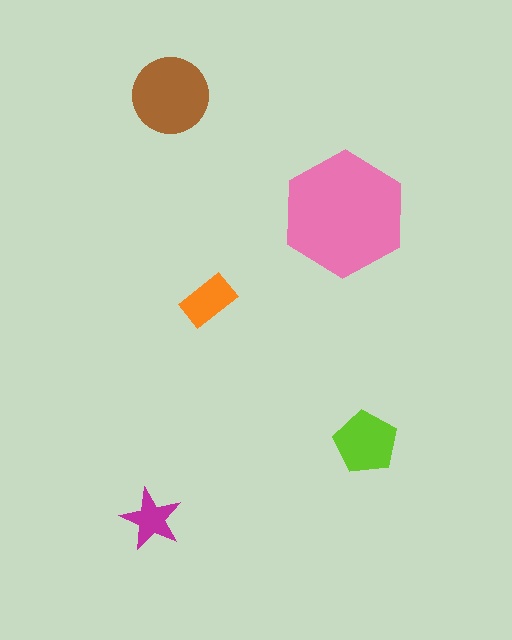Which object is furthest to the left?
The magenta star is leftmost.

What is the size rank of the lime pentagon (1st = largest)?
3rd.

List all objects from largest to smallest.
The pink hexagon, the brown circle, the lime pentagon, the orange rectangle, the magenta star.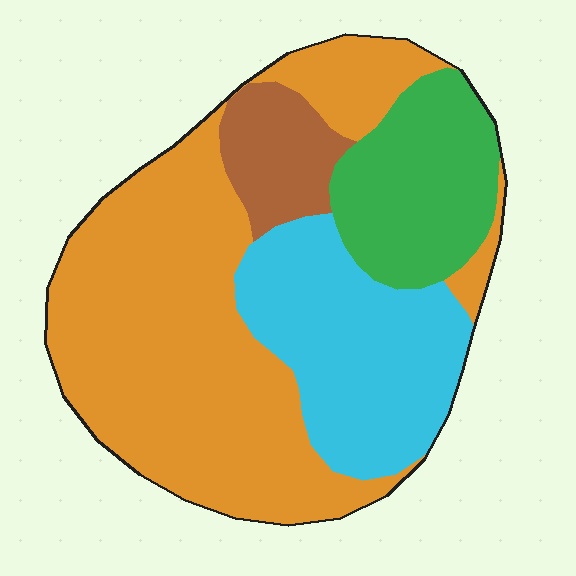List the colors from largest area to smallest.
From largest to smallest: orange, cyan, green, brown.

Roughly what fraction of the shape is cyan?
Cyan covers around 25% of the shape.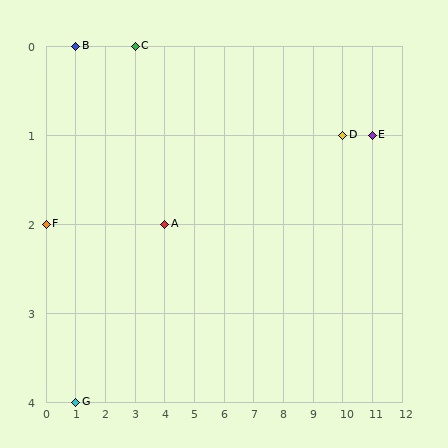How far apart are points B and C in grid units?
Points B and C are 2 columns apart.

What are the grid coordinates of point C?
Point C is at grid coordinates (3, 0).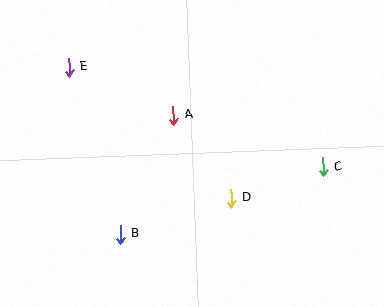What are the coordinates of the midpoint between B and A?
The midpoint between B and A is at (147, 174).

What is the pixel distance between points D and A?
The distance between D and A is 101 pixels.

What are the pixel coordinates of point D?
Point D is at (231, 198).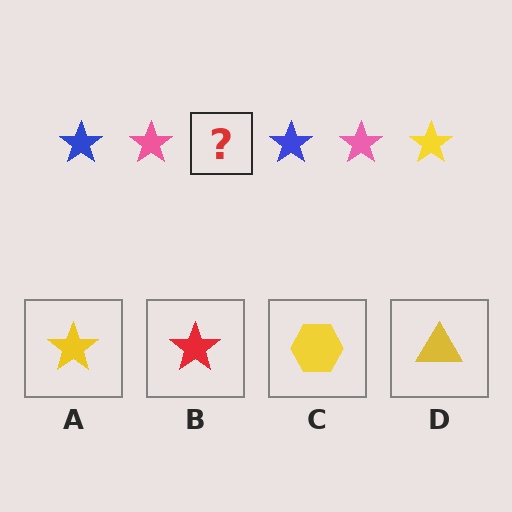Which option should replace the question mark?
Option A.